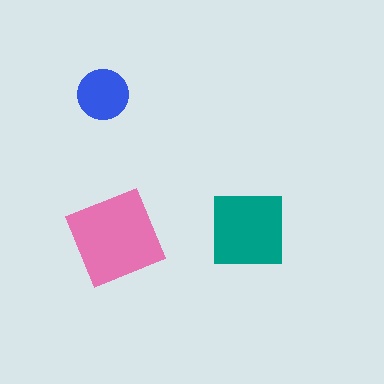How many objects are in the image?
There are 3 objects in the image.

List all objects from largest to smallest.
The pink diamond, the teal square, the blue circle.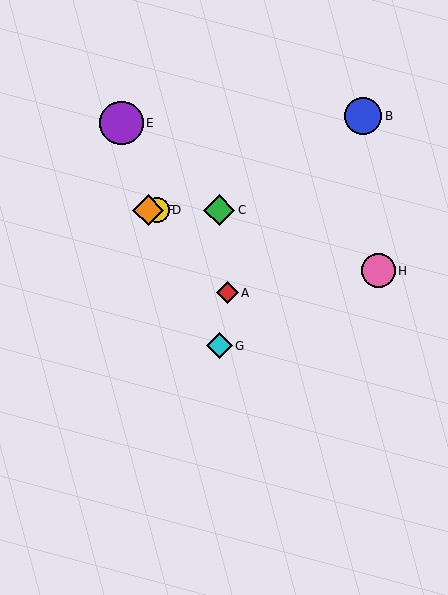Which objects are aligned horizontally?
Objects C, D, F are aligned horizontally.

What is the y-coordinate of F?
Object F is at y≈210.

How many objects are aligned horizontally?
3 objects (C, D, F) are aligned horizontally.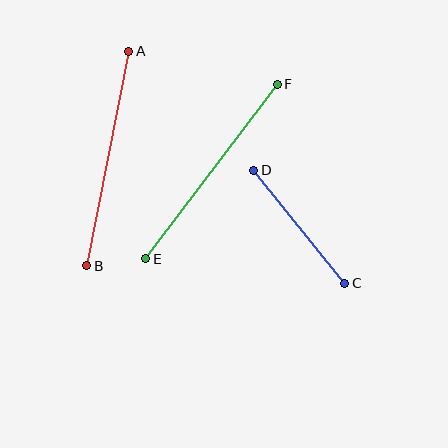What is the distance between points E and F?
The distance is approximately 218 pixels.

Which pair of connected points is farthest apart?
Points A and B are farthest apart.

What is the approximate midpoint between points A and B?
The midpoint is at approximately (108, 158) pixels.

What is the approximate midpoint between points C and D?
The midpoint is at approximately (299, 227) pixels.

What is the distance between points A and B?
The distance is approximately 219 pixels.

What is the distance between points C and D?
The distance is approximately 145 pixels.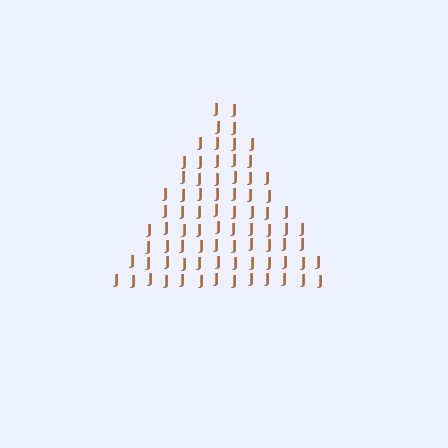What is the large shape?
The large shape is a triangle.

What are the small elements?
The small elements are letter J's.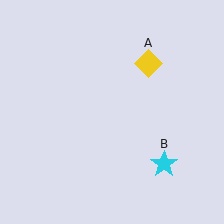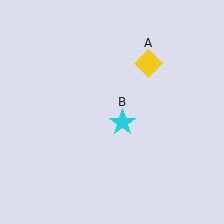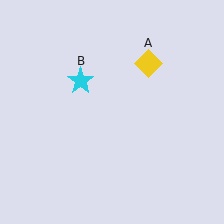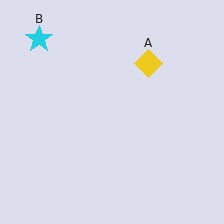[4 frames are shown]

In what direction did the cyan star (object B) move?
The cyan star (object B) moved up and to the left.